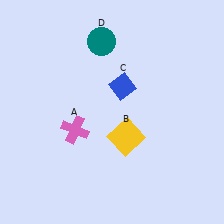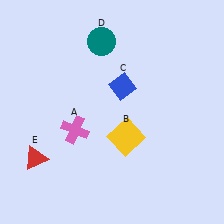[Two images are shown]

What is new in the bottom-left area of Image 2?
A red triangle (E) was added in the bottom-left area of Image 2.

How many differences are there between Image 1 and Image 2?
There is 1 difference between the two images.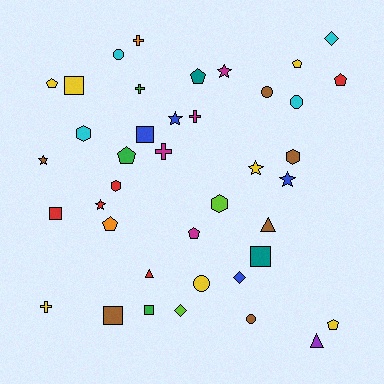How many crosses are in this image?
There are 5 crosses.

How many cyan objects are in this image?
There are 4 cyan objects.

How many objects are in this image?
There are 40 objects.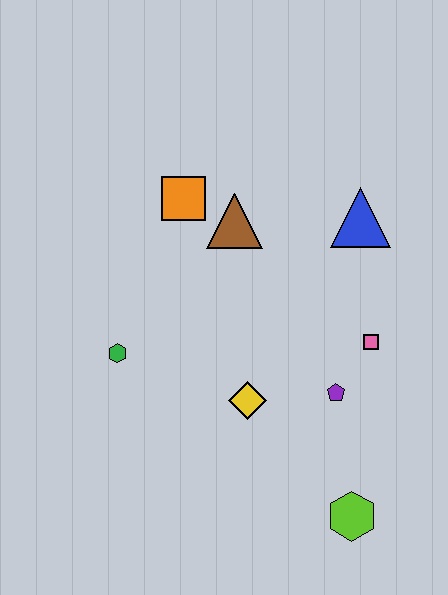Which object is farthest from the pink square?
The green hexagon is farthest from the pink square.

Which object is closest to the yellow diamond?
The purple pentagon is closest to the yellow diamond.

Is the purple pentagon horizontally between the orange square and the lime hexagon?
Yes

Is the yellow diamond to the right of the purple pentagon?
No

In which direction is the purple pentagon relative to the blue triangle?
The purple pentagon is below the blue triangle.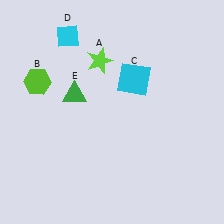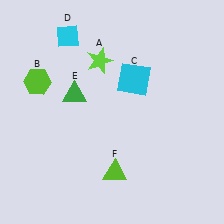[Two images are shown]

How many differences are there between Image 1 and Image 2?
There is 1 difference between the two images.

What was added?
A lime triangle (F) was added in Image 2.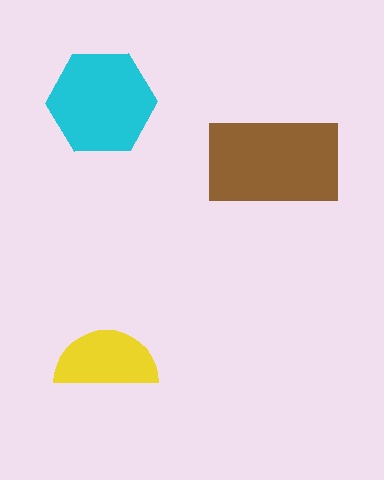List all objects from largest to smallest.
The brown rectangle, the cyan hexagon, the yellow semicircle.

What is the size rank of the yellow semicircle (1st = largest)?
3rd.